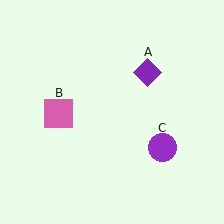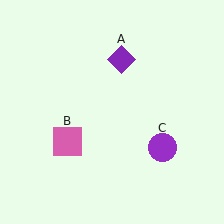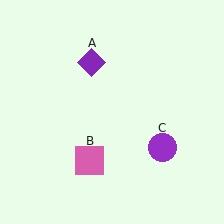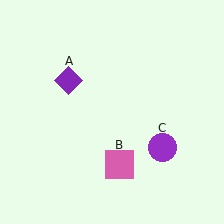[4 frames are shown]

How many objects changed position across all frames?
2 objects changed position: purple diamond (object A), pink square (object B).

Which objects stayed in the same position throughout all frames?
Purple circle (object C) remained stationary.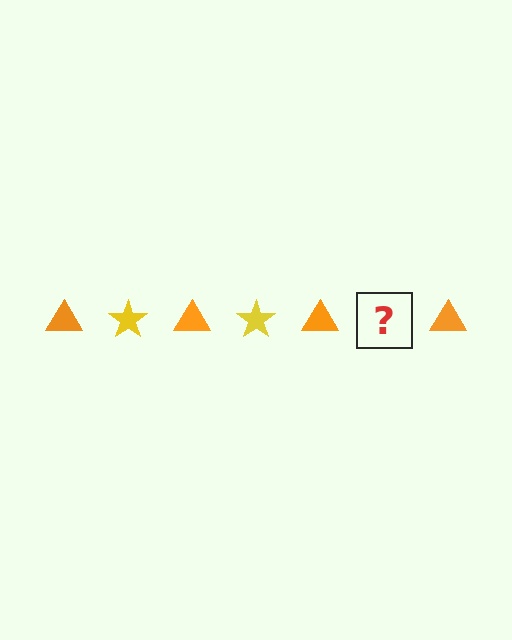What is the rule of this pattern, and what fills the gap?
The rule is that the pattern alternates between orange triangle and yellow star. The gap should be filled with a yellow star.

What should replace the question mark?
The question mark should be replaced with a yellow star.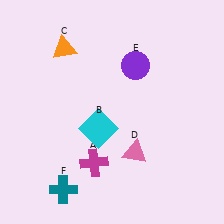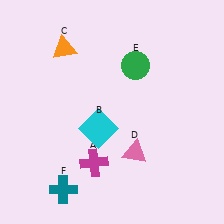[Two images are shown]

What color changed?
The circle (E) changed from purple in Image 1 to green in Image 2.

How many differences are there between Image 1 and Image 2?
There is 1 difference between the two images.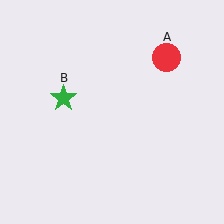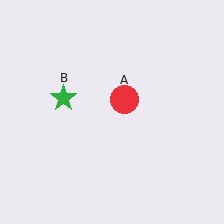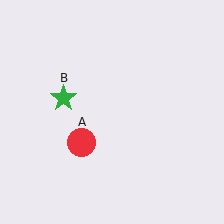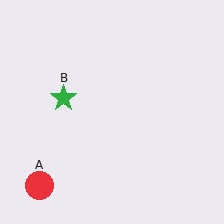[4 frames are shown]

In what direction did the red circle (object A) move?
The red circle (object A) moved down and to the left.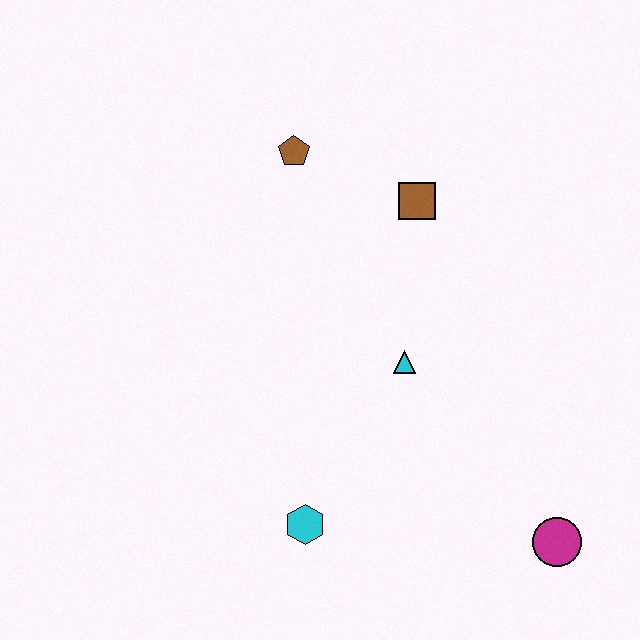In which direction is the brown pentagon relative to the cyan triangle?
The brown pentagon is above the cyan triangle.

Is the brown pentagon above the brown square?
Yes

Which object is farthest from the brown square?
The magenta circle is farthest from the brown square.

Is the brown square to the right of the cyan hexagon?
Yes